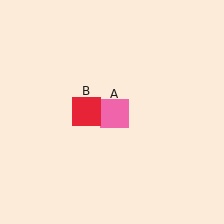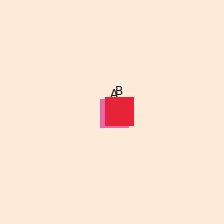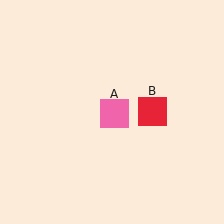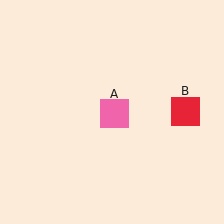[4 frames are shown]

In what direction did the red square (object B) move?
The red square (object B) moved right.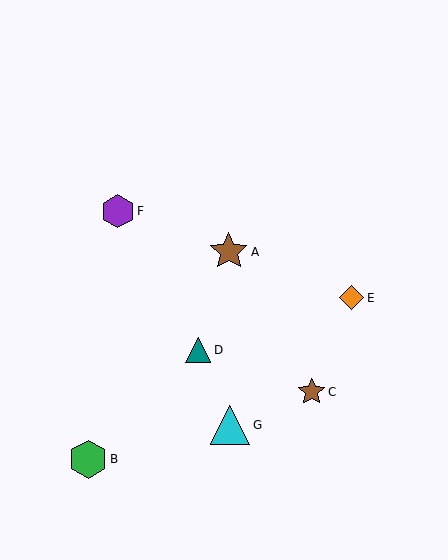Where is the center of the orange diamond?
The center of the orange diamond is at (352, 298).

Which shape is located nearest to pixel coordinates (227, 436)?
The cyan triangle (labeled G) at (230, 425) is nearest to that location.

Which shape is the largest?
The cyan triangle (labeled G) is the largest.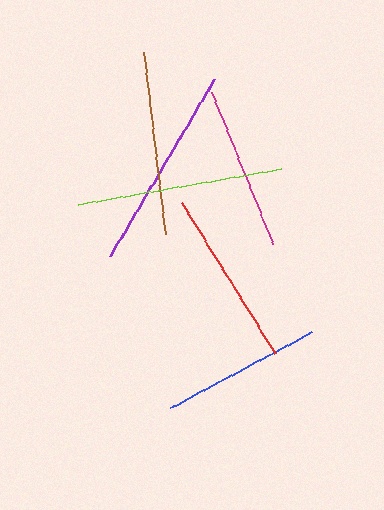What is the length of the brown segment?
The brown segment is approximately 183 pixels long.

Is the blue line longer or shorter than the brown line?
The brown line is longer than the blue line.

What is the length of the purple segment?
The purple segment is approximately 205 pixels long.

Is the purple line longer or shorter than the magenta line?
The purple line is longer than the magenta line.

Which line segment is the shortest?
The blue line is the shortest at approximately 161 pixels.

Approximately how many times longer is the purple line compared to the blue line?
The purple line is approximately 1.3 times the length of the blue line.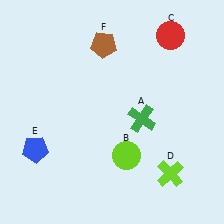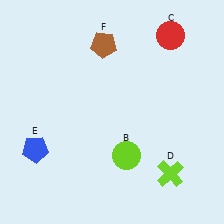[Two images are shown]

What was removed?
The green cross (A) was removed in Image 2.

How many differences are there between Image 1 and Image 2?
There is 1 difference between the two images.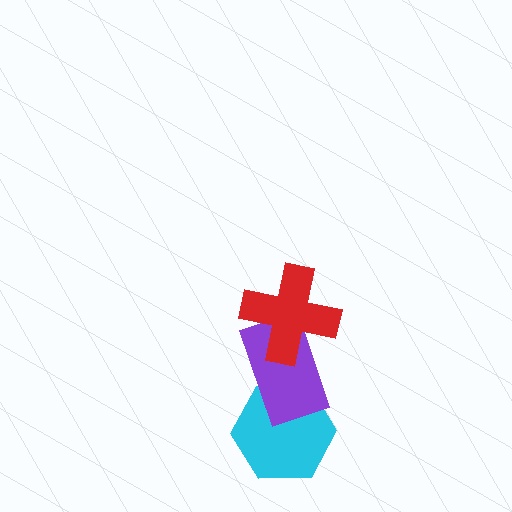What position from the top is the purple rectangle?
The purple rectangle is 2nd from the top.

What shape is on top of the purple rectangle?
The red cross is on top of the purple rectangle.